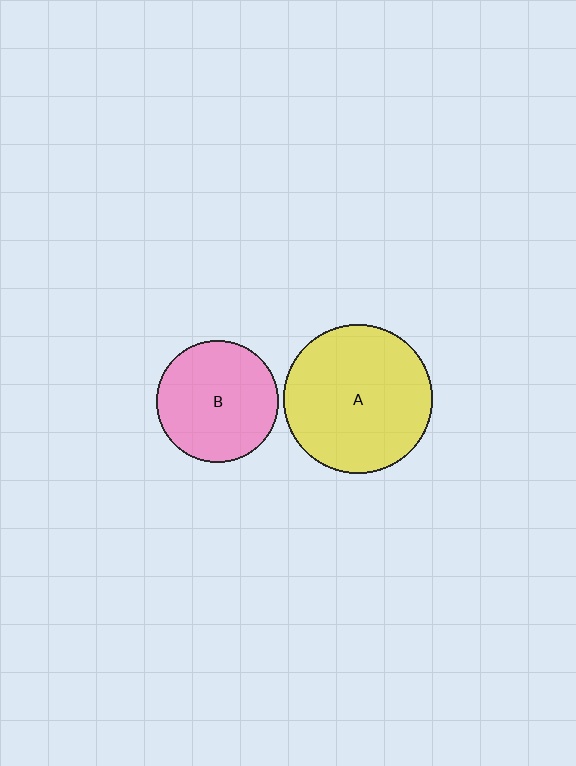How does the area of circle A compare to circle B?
Approximately 1.5 times.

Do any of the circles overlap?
No, none of the circles overlap.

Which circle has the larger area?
Circle A (yellow).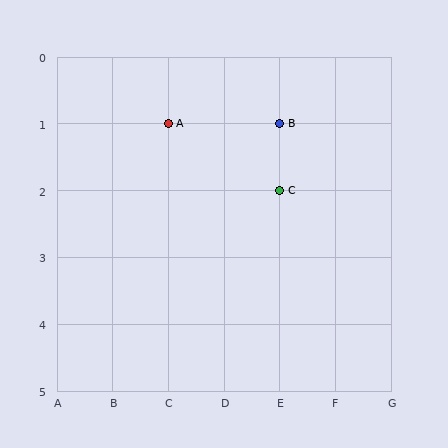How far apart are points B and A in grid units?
Points B and A are 2 columns apart.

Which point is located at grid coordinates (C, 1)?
Point A is at (C, 1).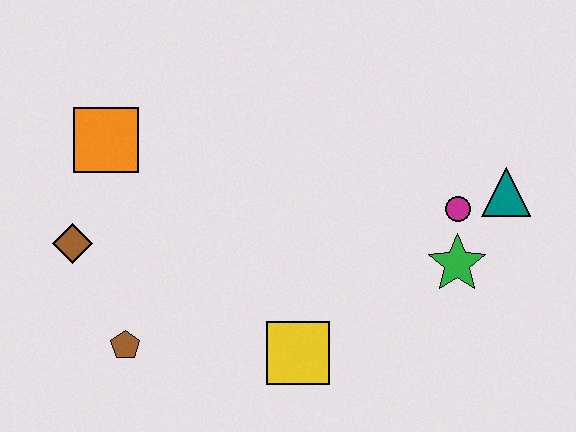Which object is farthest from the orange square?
The teal triangle is farthest from the orange square.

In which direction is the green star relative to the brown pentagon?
The green star is to the right of the brown pentagon.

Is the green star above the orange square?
No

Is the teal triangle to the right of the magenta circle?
Yes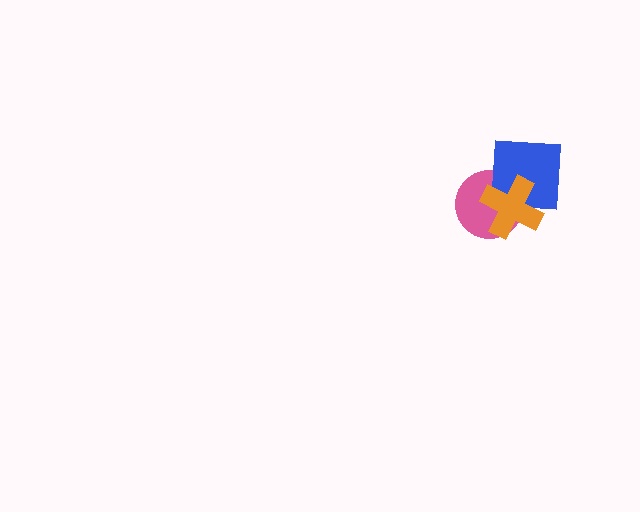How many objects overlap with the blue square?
2 objects overlap with the blue square.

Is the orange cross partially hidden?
No, no other shape covers it.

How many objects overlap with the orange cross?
2 objects overlap with the orange cross.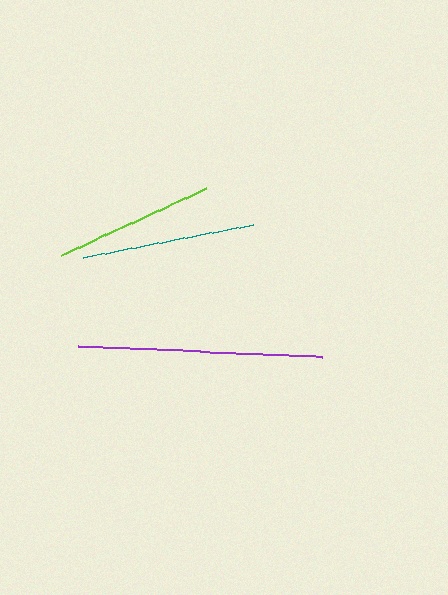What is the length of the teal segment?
The teal segment is approximately 173 pixels long.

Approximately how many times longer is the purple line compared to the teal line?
The purple line is approximately 1.4 times the length of the teal line.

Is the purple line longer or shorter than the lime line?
The purple line is longer than the lime line.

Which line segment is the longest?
The purple line is the longest at approximately 244 pixels.